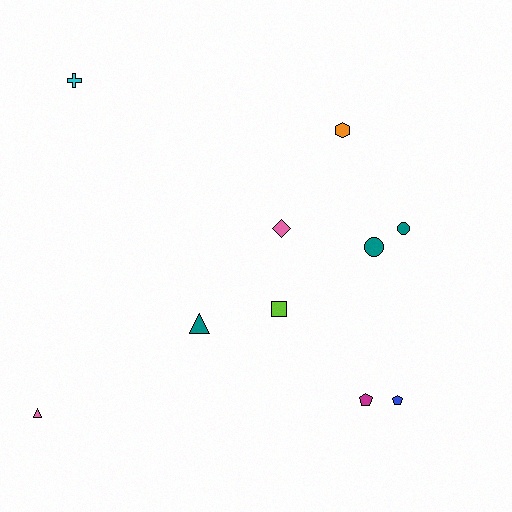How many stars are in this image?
There are no stars.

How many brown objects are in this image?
There are no brown objects.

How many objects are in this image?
There are 10 objects.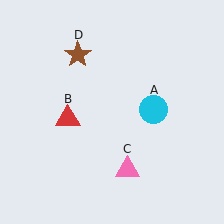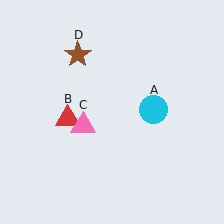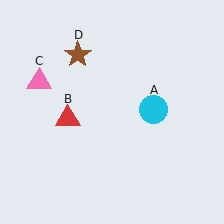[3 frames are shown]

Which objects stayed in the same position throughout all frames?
Cyan circle (object A) and red triangle (object B) and brown star (object D) remained stationary.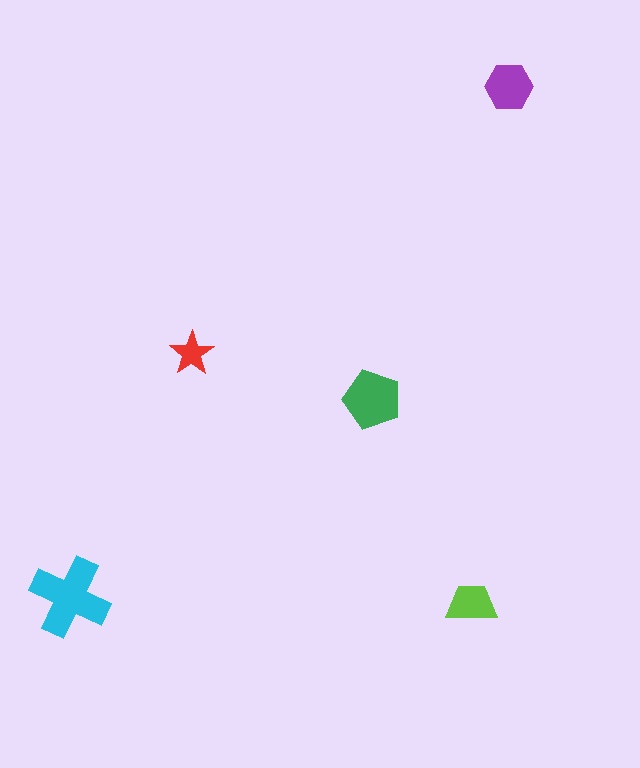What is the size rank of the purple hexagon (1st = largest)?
3rd.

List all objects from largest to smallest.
The cyan cross, the green pentagon, the purple hexagon, the lime trapezoid, the red star.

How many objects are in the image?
There are 5 objects in the image.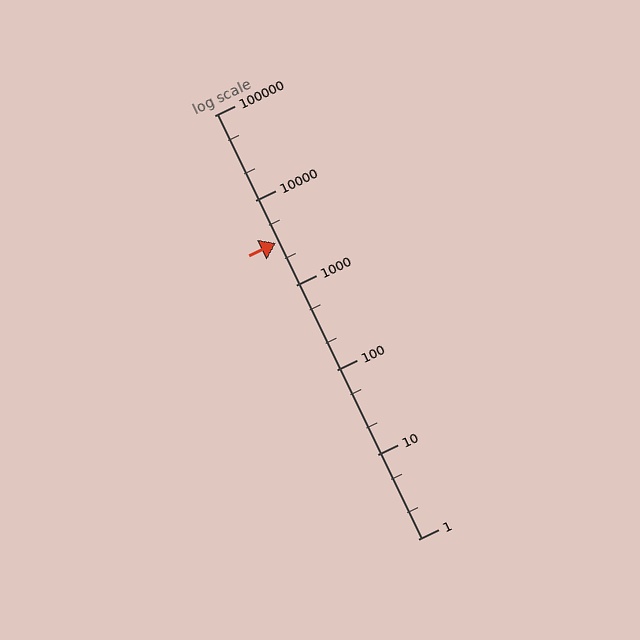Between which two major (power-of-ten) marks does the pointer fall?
The pointer is between 1000 and 10000.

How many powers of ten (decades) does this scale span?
The scale spans 5 decades, from 1 to 100000.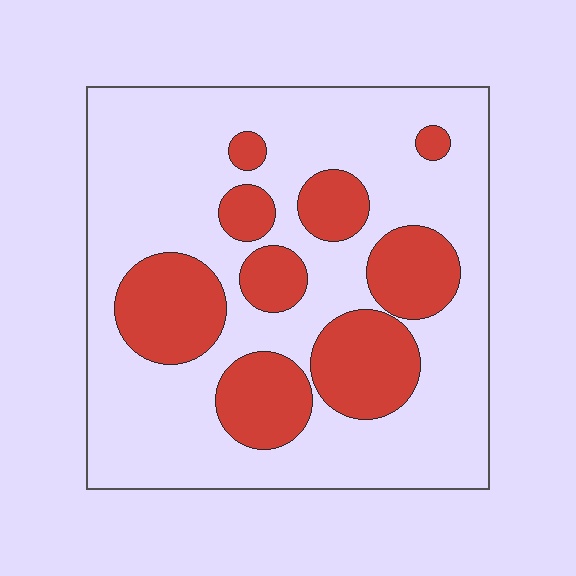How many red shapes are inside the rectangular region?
9.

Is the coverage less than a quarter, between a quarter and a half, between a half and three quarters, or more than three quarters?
Between a quarter and a half.